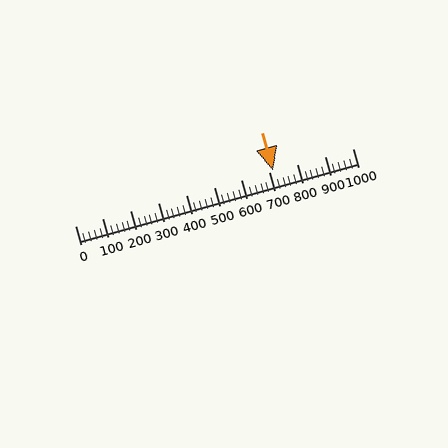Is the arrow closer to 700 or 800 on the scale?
The arrow is closer to 700.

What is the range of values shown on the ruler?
The ruler shows values from 0 to 1000.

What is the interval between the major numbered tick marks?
The major tick marks are spaced 100 units apart.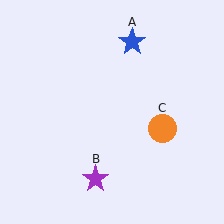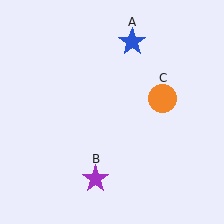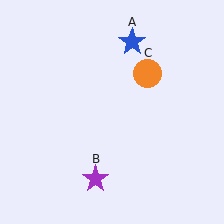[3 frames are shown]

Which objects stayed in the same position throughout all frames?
Blue star (object A) and purple star (object B) remained stationary.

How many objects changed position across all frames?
1 object changed position: orange circle (object C).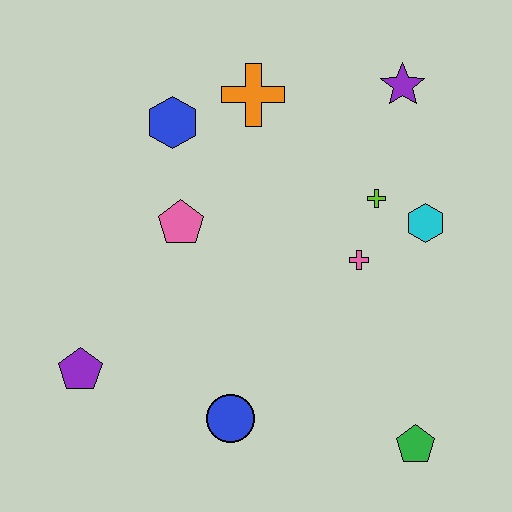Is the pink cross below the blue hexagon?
Yes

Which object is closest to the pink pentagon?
The blue hexagon is closest to the pink pentagon.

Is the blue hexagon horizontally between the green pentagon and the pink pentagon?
No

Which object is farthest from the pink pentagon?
The green pentagon is farthest from the pink pentagon.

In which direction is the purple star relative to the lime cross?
The purple star is above the lime cross.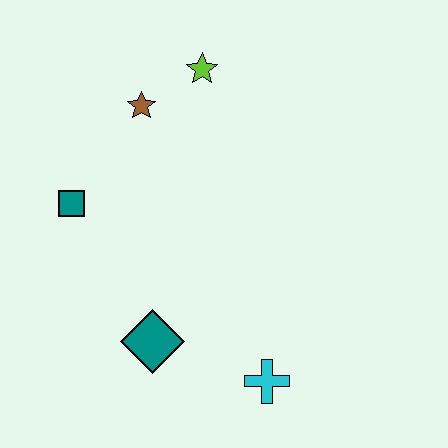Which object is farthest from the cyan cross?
The lime star is farthest from the cyan cross.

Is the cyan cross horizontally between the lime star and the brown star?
No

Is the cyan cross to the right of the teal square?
Yes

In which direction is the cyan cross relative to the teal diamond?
The cyan cross is to the right of the teal diamond.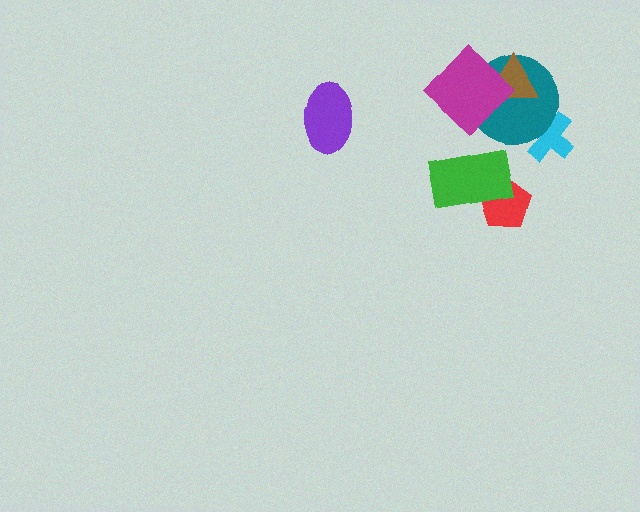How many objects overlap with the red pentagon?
1 object overlaps with the red pentagon.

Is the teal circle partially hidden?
Yes, it is partially covered by another shape.